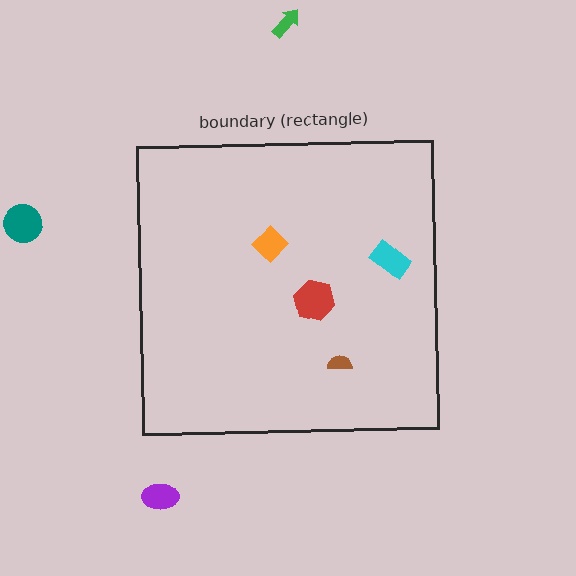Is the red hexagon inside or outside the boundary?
Inside.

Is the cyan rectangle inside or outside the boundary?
Inside.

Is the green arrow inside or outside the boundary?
Outside.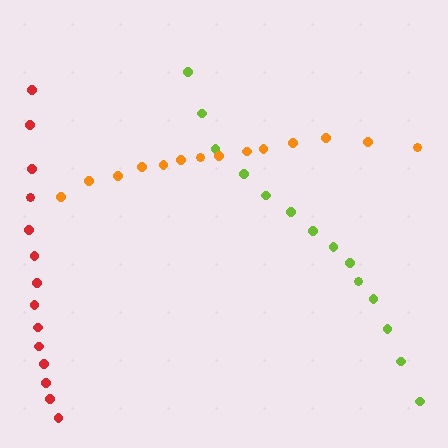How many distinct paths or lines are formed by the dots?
There are 3 distinct paths.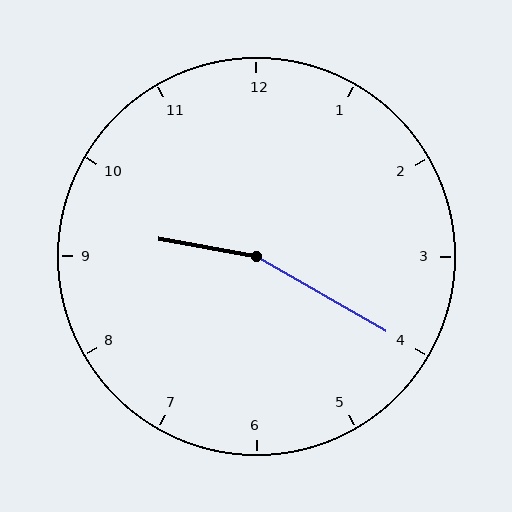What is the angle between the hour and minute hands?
Approximately 160 degrees.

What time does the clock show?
9:20.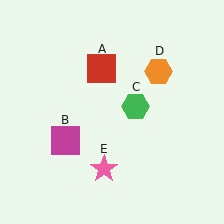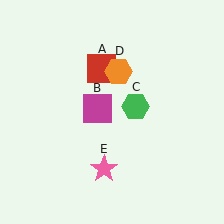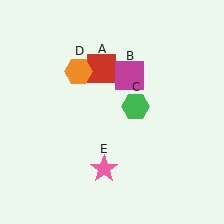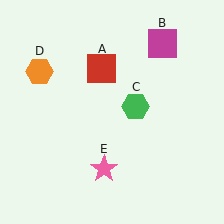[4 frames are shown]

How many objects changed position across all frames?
2 objects changed position: magenta square (object B), orange hexagon (object D).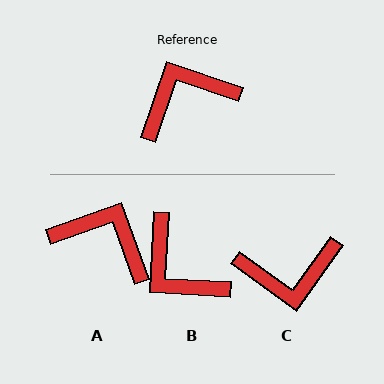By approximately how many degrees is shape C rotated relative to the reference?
Approximately 163 degrees counter-clockwise.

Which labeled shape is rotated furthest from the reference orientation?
C, about 163 degrees away.